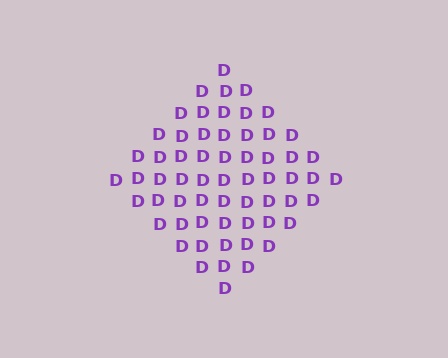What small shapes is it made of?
It is made of small letter D's.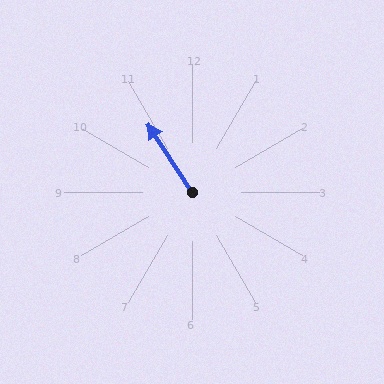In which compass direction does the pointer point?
Northwest.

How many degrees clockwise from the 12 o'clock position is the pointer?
Approximately 327 degrees.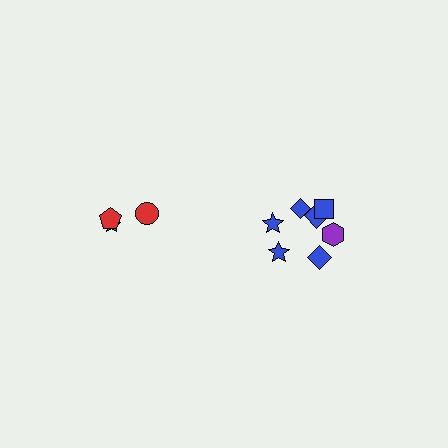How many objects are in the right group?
There are 7 objects.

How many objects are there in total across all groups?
There are 10 objects.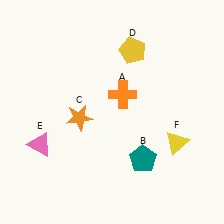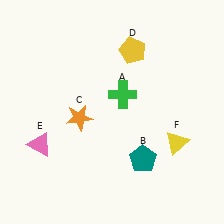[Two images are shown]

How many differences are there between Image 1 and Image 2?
There is 1 difference between the two images.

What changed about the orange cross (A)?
In Image 1, A is orange. In Image 2, it changed to green.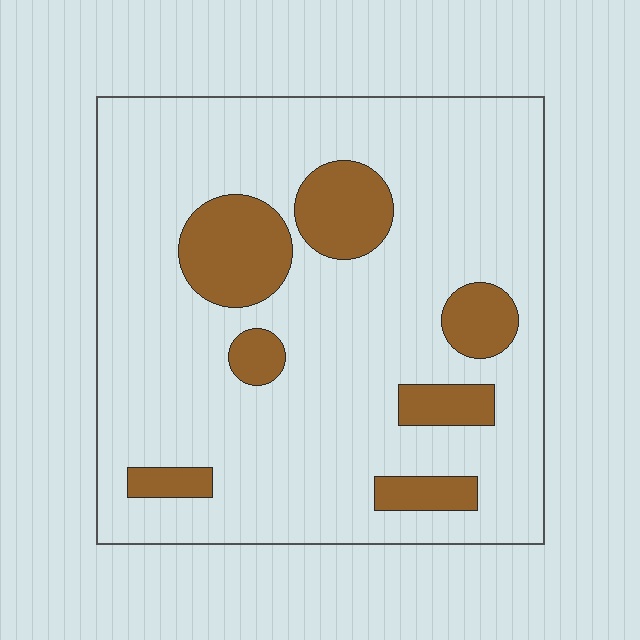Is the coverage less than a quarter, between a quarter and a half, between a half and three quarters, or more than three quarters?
Less than a quarter.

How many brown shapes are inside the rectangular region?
7.